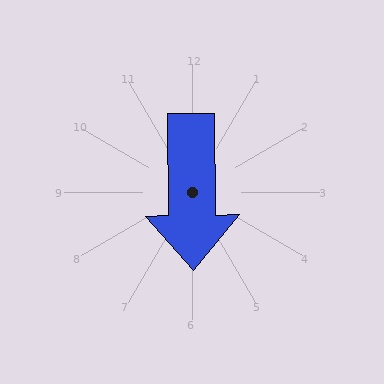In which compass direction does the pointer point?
South.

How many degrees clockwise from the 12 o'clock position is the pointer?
Approximately 179 degrees.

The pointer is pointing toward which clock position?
Roughly 6 o'clock.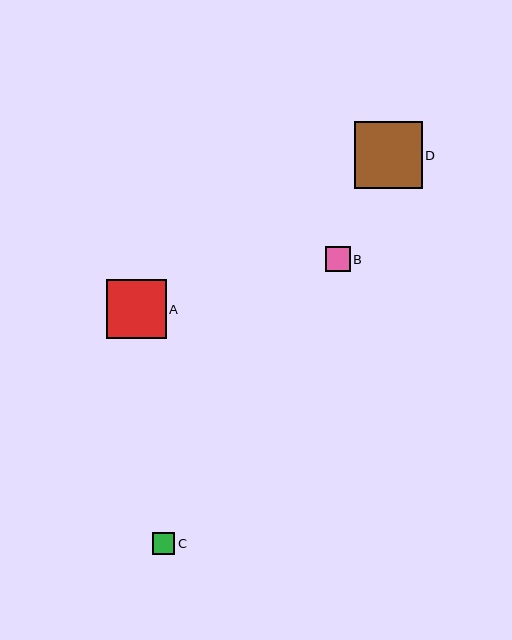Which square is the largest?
Square D is the largest with a size of approximately 67 pixels.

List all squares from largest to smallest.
From largest to smallest: D, A, B, C.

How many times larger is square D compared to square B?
Square D is approximately 2.7 times the size of square B.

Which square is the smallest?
Square C is the smallest with a size of approximately 22 pixels.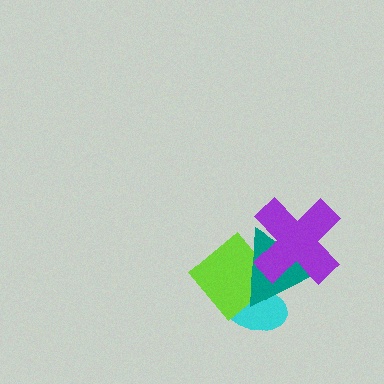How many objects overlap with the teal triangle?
3 objects overlap with the teal triangle.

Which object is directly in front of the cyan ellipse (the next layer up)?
The lime diamond is directly in front of the cyan ellipse.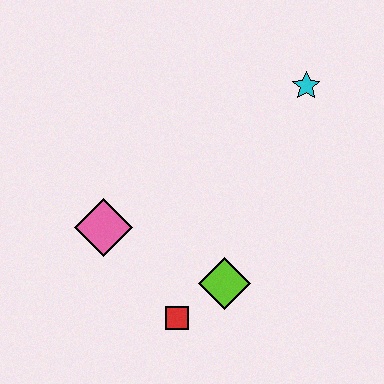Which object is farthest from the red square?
The cyan star is farthest from the red square.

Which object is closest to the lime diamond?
The red square is closest to the lime diamond.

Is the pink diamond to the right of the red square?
No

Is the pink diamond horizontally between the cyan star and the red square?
No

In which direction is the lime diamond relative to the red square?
The lime diamond is to the right of the red square.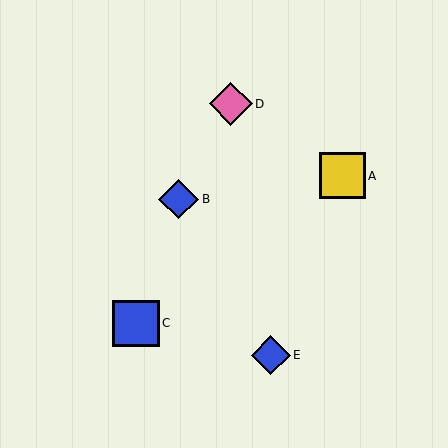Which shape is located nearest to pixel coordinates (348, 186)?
The yellow square (labeled A) at (342, 176) is nearest to that location.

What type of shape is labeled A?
Shape A is a yellow square.